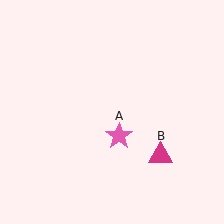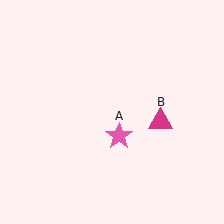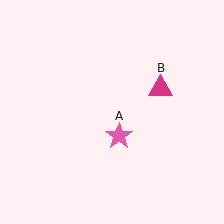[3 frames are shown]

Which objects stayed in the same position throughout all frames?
Pink star (object A) remained stationary.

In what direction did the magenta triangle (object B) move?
The magenta triangle (object B) moved up.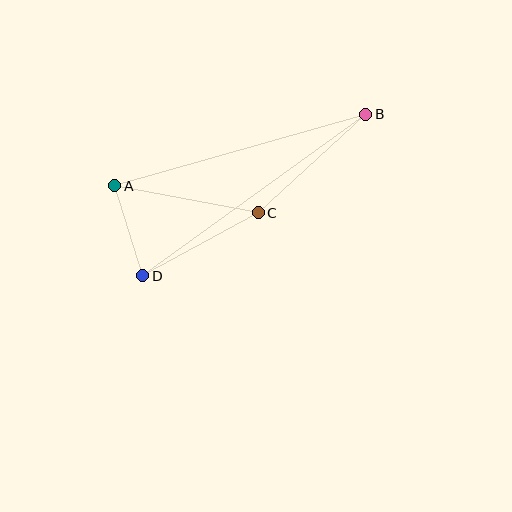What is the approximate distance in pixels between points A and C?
The distance between A and C is approximately 146 pixels.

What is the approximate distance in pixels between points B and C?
The distance between B and C is approximately 146 pixels.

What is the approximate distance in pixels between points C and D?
The distance between C and D is approximately 131 pixels.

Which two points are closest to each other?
Points A and D are closest to each other.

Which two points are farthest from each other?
Points B and D are farthest from each other.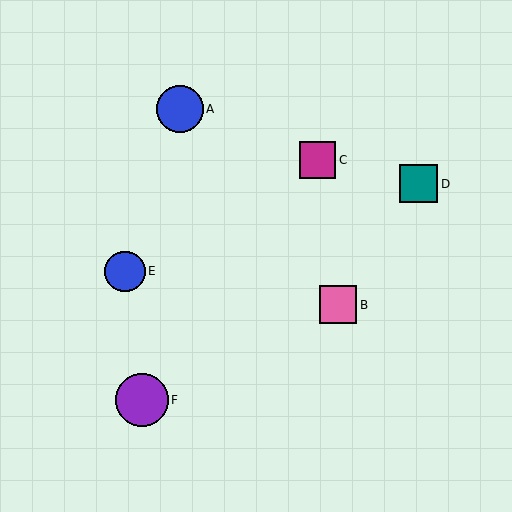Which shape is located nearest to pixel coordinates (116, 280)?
The blue circle (labeled E) at (125, 271) is nearest to that location.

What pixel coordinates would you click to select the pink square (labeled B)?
Click at (338, 305) to select the pink square B.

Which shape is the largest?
The purple circle (labeled F) is the largest.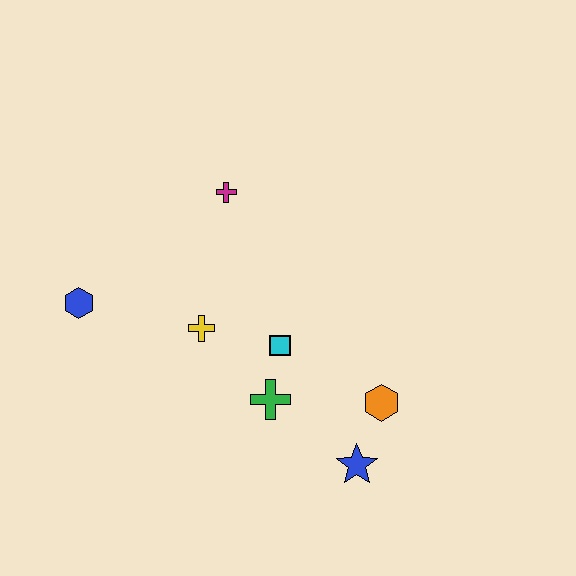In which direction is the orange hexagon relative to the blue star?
The orange hexagon is above the blue star.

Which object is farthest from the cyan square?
The blue hexagon is farthest from the cyan square.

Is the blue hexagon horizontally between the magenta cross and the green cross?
No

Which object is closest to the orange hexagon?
The blue star is closest to the orange hexagon.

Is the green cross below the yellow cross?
Yes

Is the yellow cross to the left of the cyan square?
Yes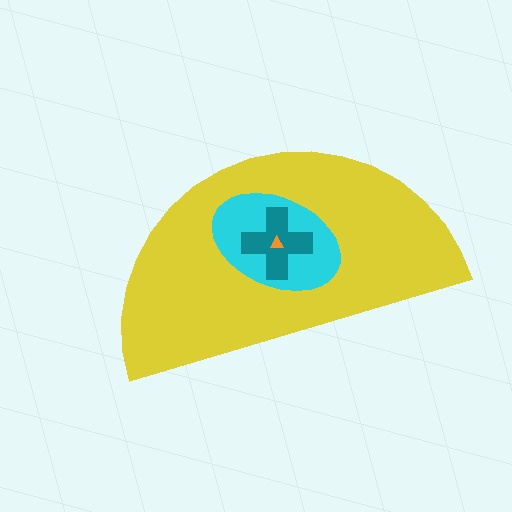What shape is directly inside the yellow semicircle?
The cyan ellipse.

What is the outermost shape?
The yellow semicircle.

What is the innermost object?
The orange triangle.